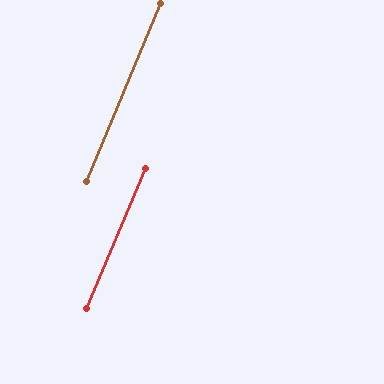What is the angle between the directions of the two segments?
Approximately 0 degrees.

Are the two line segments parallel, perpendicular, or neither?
Parallel — their directions differ by only 0.2°.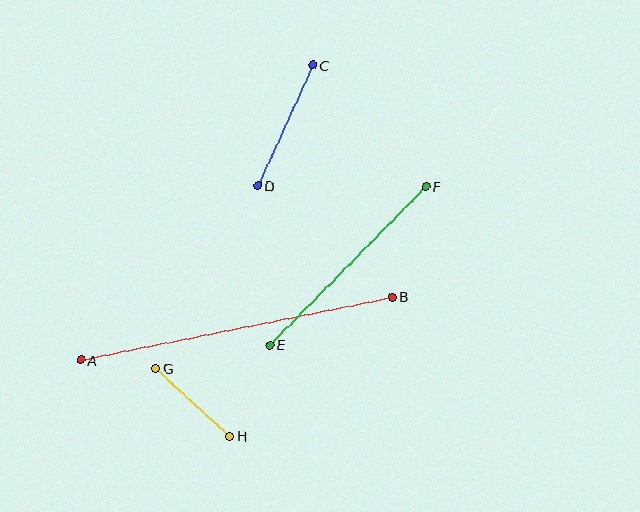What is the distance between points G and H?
The distance is approximately 100 pixels.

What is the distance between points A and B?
The distance is approximately 318 pixels.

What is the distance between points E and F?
The distance is approximately 222 pixels.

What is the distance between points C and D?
The distance is approximately 132 pixels.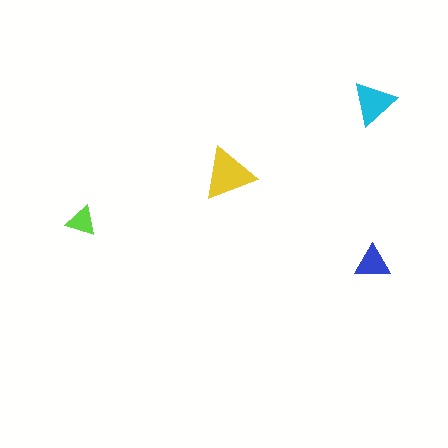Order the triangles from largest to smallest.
the yellow one, the cyan one, the blue one, the lime one.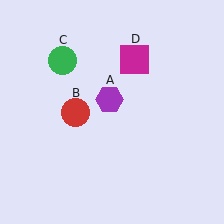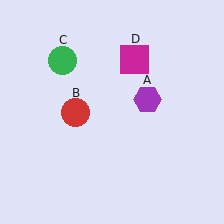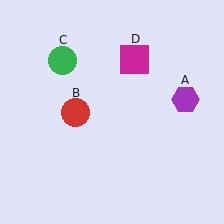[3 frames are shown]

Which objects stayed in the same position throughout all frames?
Red circle (object B) and green circle (object C) and magenta square (object D) remained stationary.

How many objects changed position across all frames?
1 object changed position: purple hexagon (object A).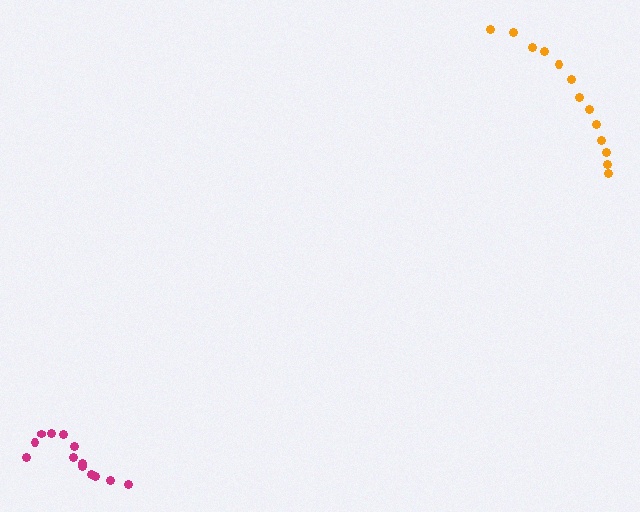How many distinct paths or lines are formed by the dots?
There are 2 distinct paths.